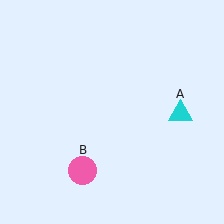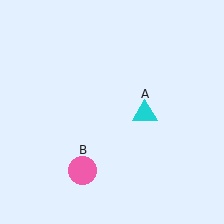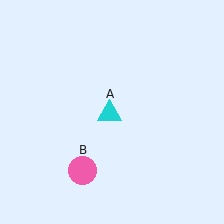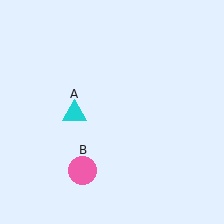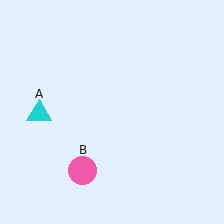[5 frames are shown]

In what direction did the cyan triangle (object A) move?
The cyan triangle (object A) moved left.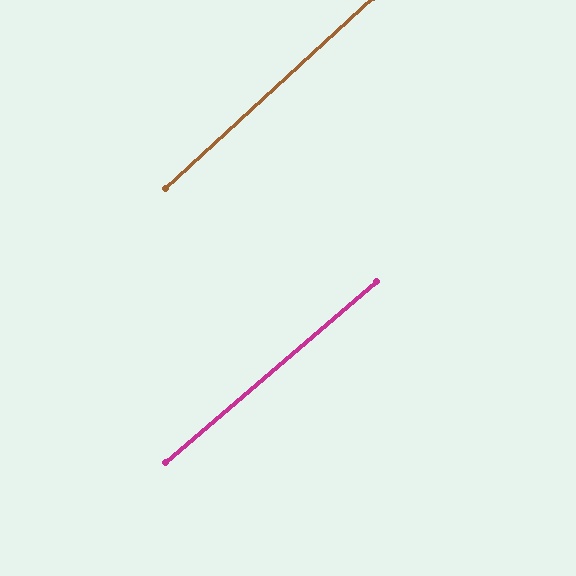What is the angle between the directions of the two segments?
Approximately 2 degrees.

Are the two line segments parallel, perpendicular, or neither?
Parallel — their directions differ by only 1.9°.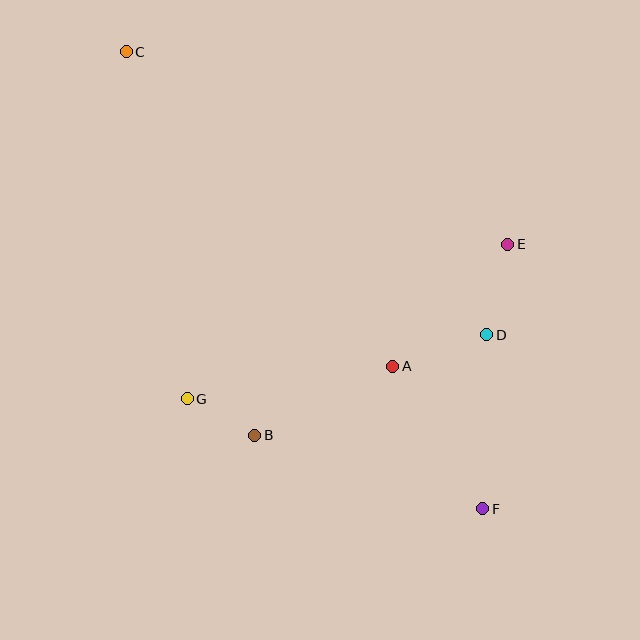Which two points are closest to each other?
Points B and G are closest to each other.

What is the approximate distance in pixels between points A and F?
The distance between A and F is approximately 169 pixels.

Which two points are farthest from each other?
Points C and F are farthest from each other.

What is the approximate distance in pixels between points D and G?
The distance between D and G is approximately 306 pixels.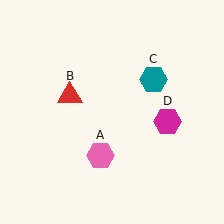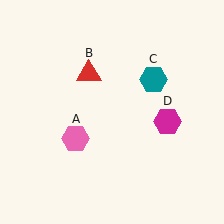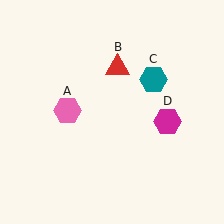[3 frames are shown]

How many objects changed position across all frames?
2 objects changed position: pink hexagon (object A), red triangle (object B).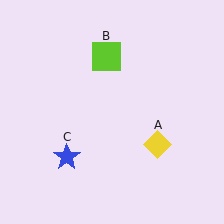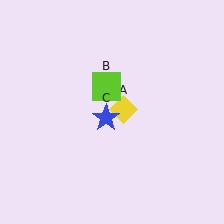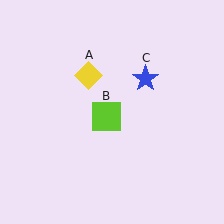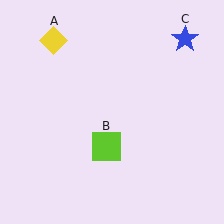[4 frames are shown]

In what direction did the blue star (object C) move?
The blue star (object C) moved up and to the right.